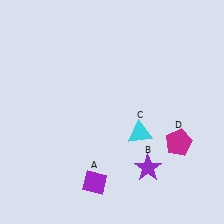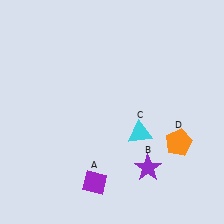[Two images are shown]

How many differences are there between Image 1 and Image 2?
There is 1 difference between the two images.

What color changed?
The pentagon (D) changed from magenta in Image 1 to orange in Image 2.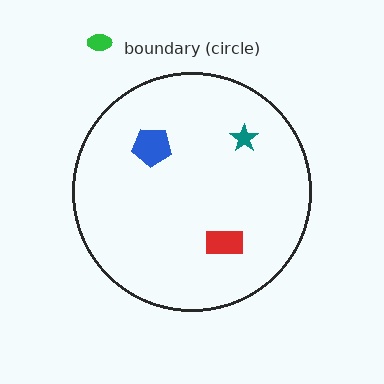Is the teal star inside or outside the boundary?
Inside.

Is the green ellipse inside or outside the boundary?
Outside.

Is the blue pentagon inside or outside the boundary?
Inside.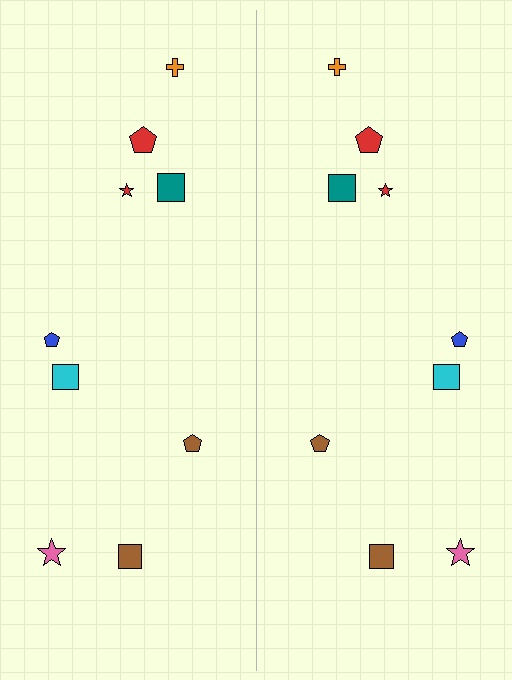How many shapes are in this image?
There are 18 shapes in this image.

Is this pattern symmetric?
Yes, this pattern has bilateral (reflection) symmetry.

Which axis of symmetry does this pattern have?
The pattern has a vertical axis of symmetry running through the center of the image.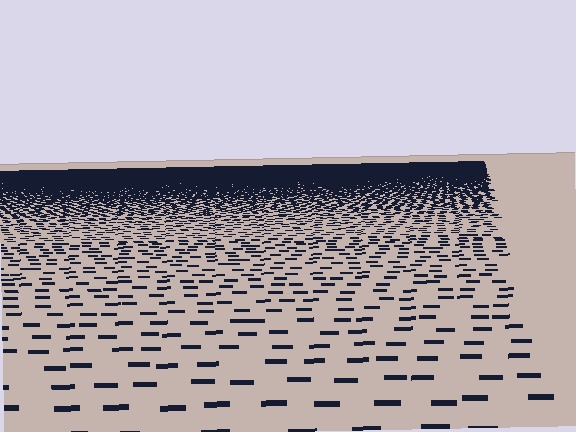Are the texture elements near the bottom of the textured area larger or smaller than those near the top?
Larger. Near the bottom, elements are closer to the viewer and appear at a bigger on-screen size.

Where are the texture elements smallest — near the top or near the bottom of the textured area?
Near the top.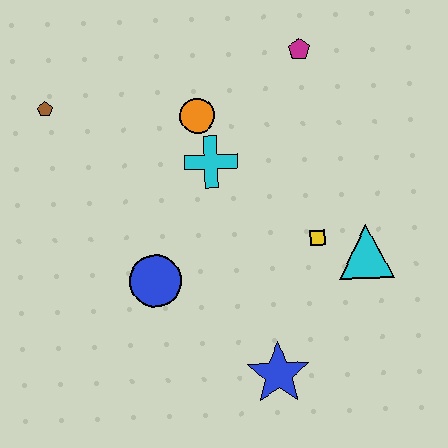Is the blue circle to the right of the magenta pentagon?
No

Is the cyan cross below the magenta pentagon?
Yes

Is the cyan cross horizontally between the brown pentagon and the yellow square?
Yes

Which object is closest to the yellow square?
The cyan triangle is closest to the yellow square.